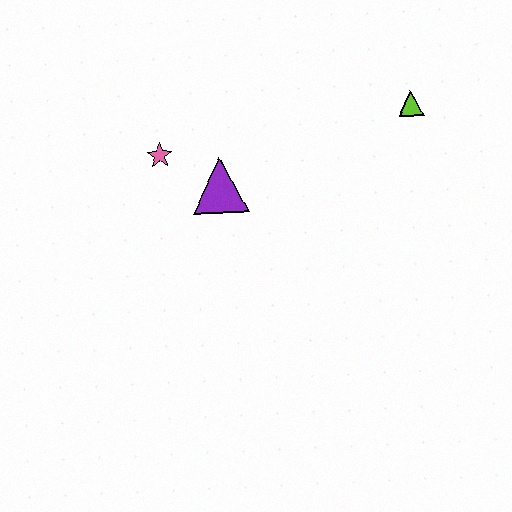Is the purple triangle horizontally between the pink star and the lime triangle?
Yes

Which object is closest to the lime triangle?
The purple triangle is closest to the lime triangle.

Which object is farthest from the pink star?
The lime triangle is farthest from the pink star.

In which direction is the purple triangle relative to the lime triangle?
The purple triangle is to the left of the lime triangle.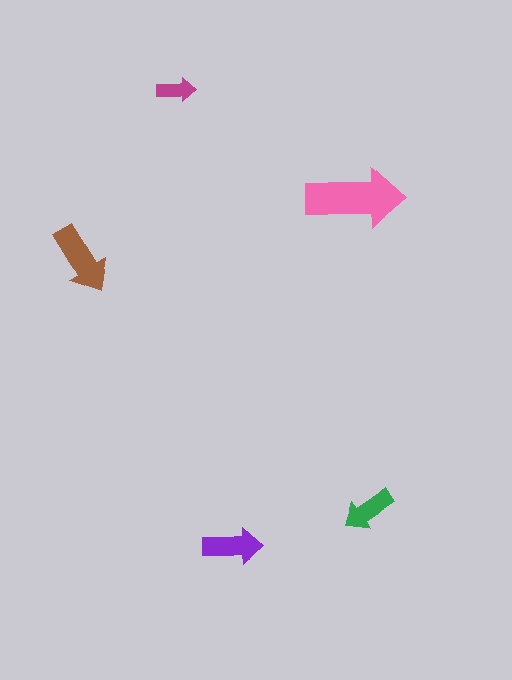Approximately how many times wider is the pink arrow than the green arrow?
About 2 times wider.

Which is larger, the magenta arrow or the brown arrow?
The brown one.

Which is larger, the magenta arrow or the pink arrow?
The pink one.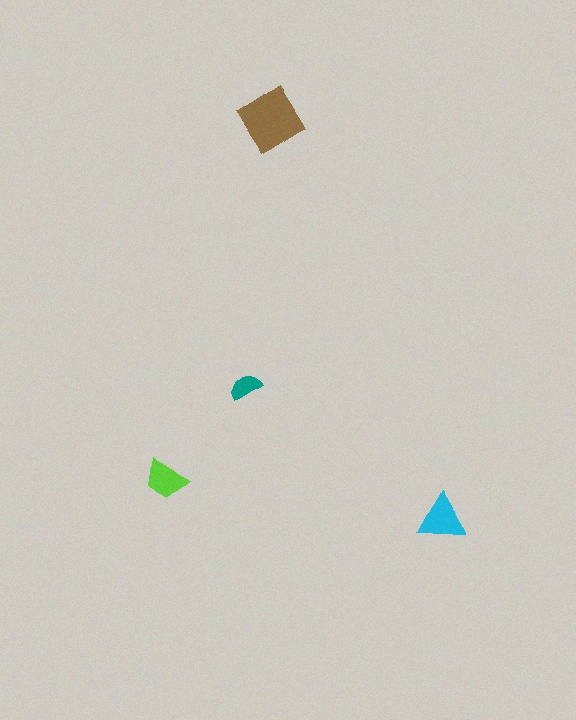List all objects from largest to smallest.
The brown diamond, the cyan triangle, the lime trapezoid, the teal semicircle.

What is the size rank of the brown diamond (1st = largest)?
1st.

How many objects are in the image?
There are 4 objects in the image.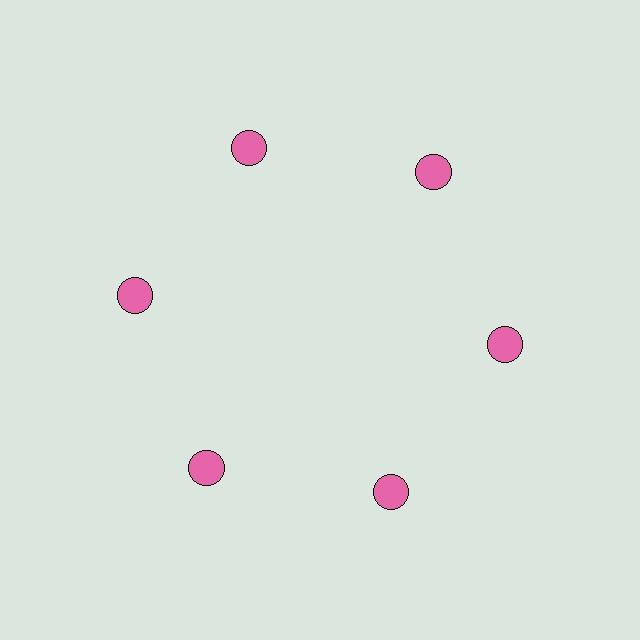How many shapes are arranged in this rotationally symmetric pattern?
There are 6 shapes, arranged in 6 groups of 1.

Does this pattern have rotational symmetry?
Yes, this pattern has 6-fold rotational symmetry. It looks the same after rotating 60 degrees around the center.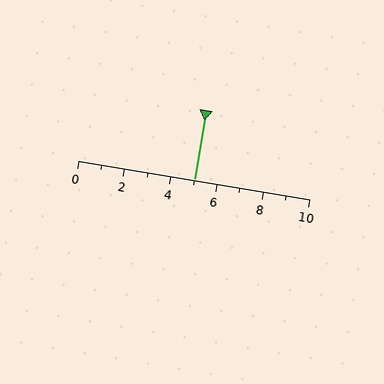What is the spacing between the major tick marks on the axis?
The major ticks are spaced 2 apart.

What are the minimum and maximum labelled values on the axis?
The axis runs from 0 to 10.